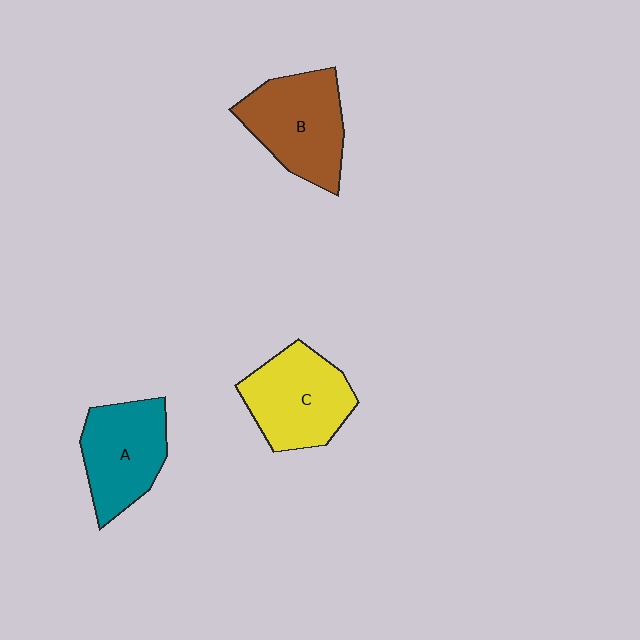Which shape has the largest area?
Shape B (brown).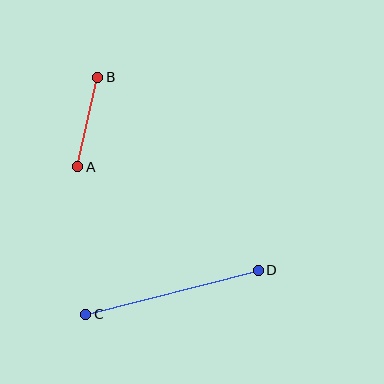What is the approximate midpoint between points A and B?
The midpoint is at approximately (88, 122) pixels.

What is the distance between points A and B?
The distance is approximately 92 pixels.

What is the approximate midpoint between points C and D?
The midpoint is at approximately (172, 292) pixels.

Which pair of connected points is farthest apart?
Points C and D are farthest apart.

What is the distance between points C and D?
The distance is approximately 178 pixels.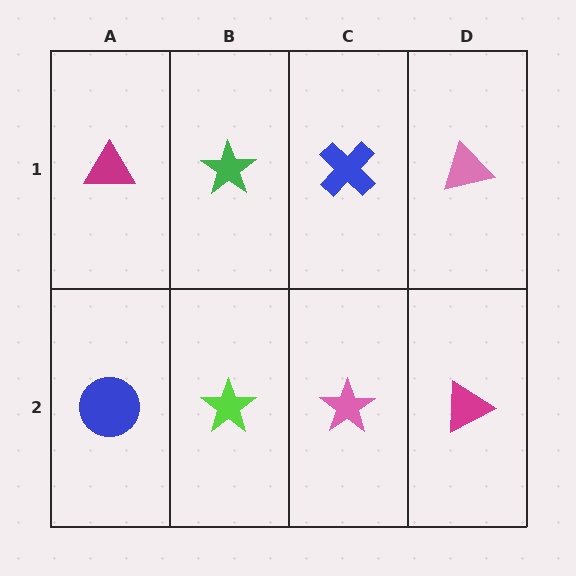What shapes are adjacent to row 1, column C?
A pink star (row 2, column C), a green star (row 1, column B), a pink triangle (row 1, column D).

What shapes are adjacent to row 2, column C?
A blue cross (row 1, column C), a lime star (row 2, column B), a magenta triangle (row 2, column D).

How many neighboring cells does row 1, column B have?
3.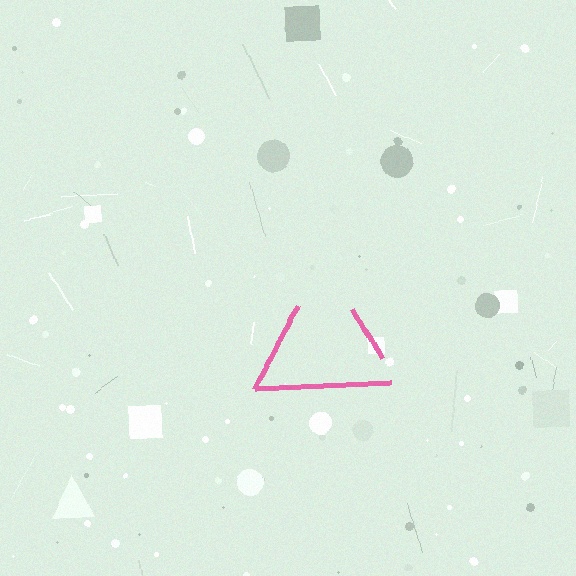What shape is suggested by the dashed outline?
The dashed outline suggests a triangle.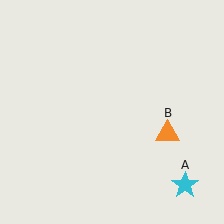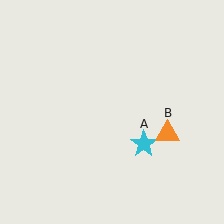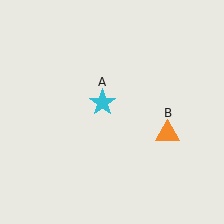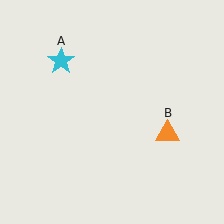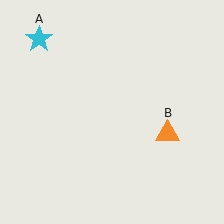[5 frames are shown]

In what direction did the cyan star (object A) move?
The cyan star (object A) moved up and to the left.